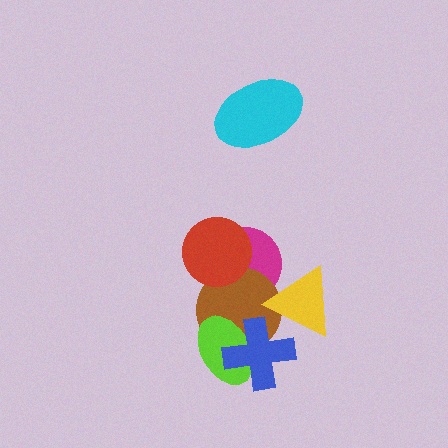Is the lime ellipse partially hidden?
Yes, it is partially covered by another shape.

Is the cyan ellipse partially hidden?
No, no other shape covers it.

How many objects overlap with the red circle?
2 objects overlap with the red circle.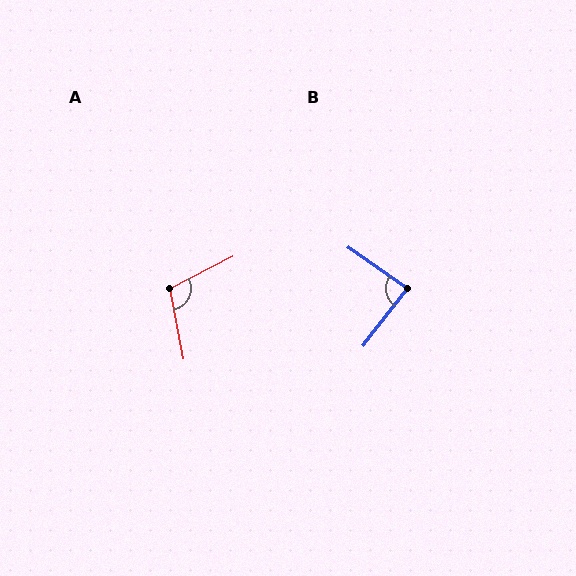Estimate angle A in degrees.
Approximately 107 degrees.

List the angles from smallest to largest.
B (87°), A (107°).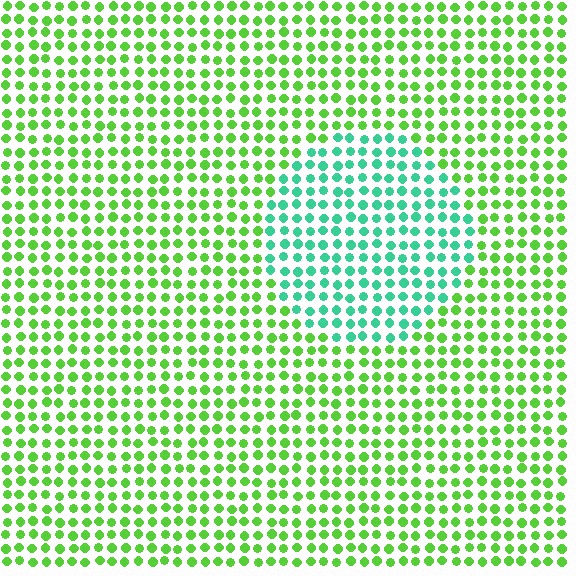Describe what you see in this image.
The image is filled with small lime elements in a uniform arrangement. A circle-shaped region is visible where the elements are tinted to a slightly different hue, forming a subtle color boundary.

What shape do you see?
I see a circle.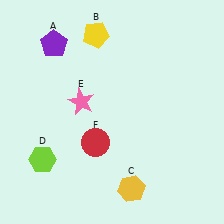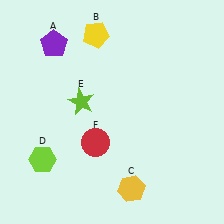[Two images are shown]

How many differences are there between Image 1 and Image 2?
There is 1 difference between the two images.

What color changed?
The star (E) changed from pink in Image 1 to lime in Image 2.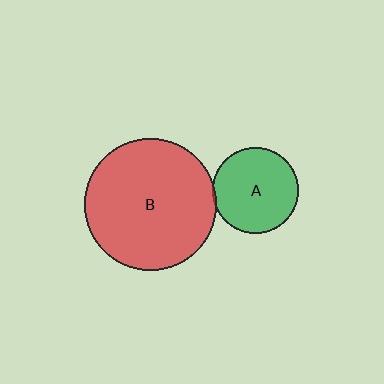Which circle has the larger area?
Circle B (red).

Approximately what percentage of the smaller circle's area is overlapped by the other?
Approximately 5%.